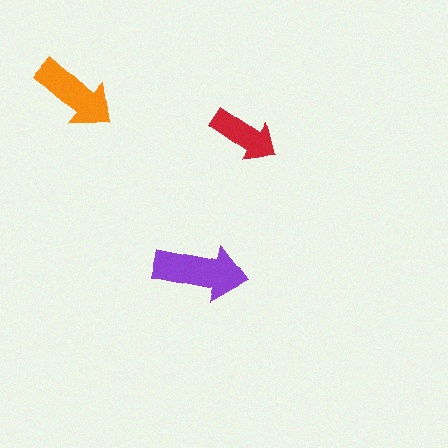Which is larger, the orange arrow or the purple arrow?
The purple one.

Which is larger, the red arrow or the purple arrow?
The purple one.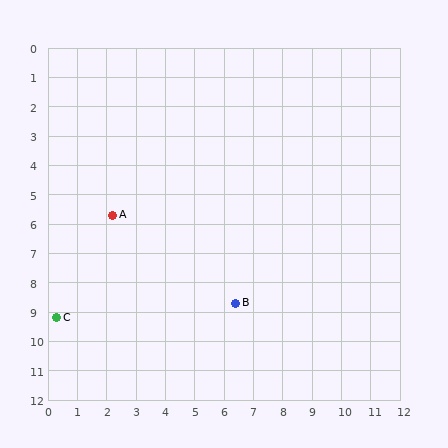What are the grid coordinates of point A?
Point A is at approximately (2.2, 5.7).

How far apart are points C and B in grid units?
Points C and B are about 6.1 grid units apart.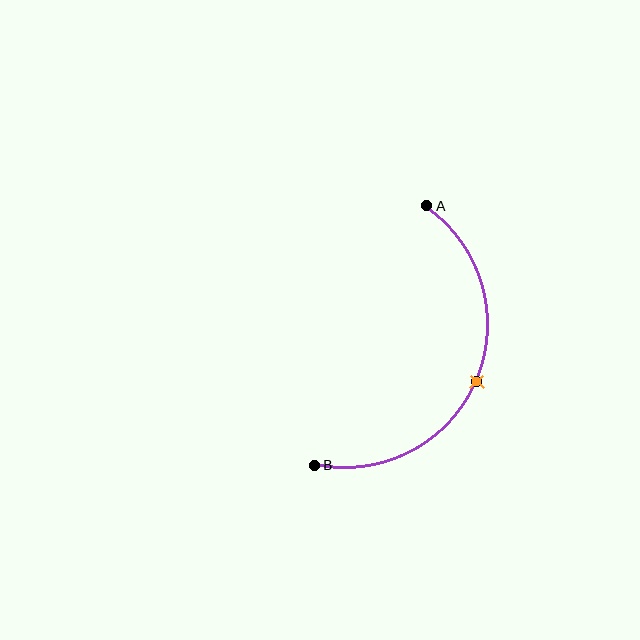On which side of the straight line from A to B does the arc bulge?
The arc bulges to the right of the straight line connecting A and B.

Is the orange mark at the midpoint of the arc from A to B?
Yes. The orange mark lies on the arc at equal arc-length from both A and B — it is the arc midpoint.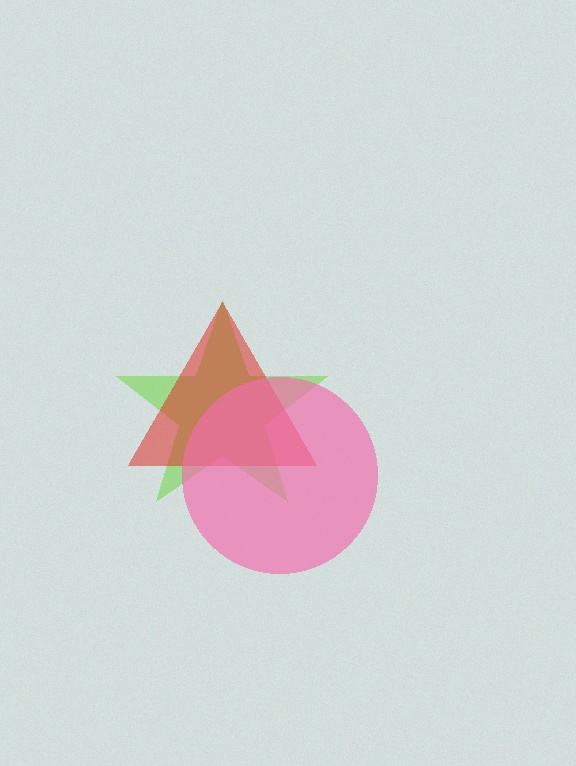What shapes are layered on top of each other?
The layered shapes are: a lime star, a red triangle, a pink circle.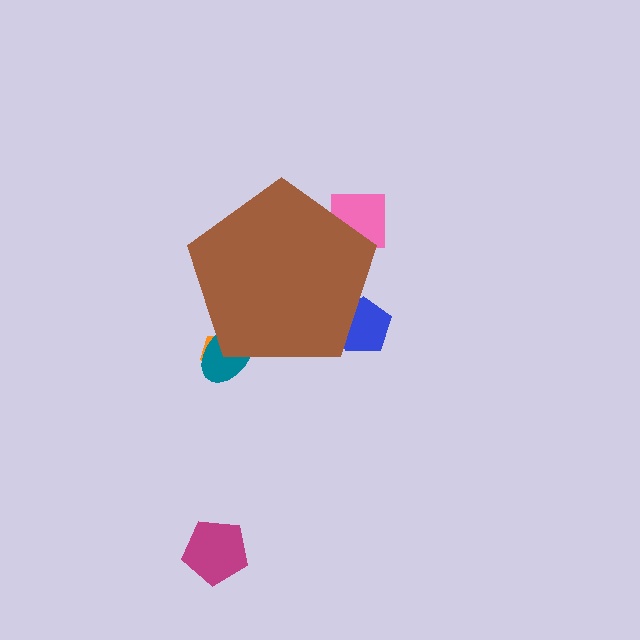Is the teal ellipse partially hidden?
Yes, the teal ellipse is partially hidden behind the brown pentagon.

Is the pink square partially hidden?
Yes, the pink square is partially hidden behind the brown pentagon.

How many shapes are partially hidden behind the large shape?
4 shapes are partially hidden.